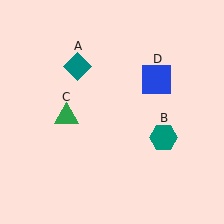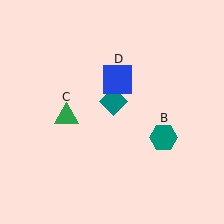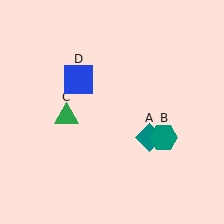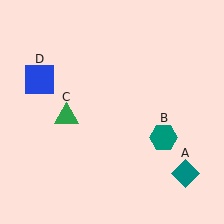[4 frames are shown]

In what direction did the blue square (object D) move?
The blue square (object D) moved left.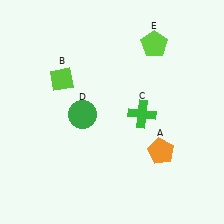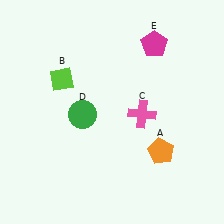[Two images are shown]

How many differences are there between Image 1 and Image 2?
There are 2 differences between the two images.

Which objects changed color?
C changed from green to pink. E changed from lime to magenta.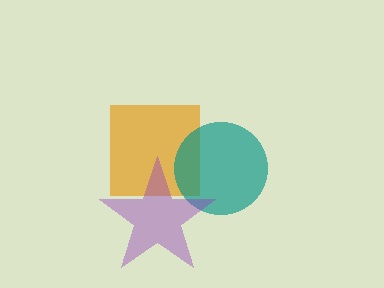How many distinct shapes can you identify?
There are 3 distinct shapes: an orange square, a teal circle, a purple star.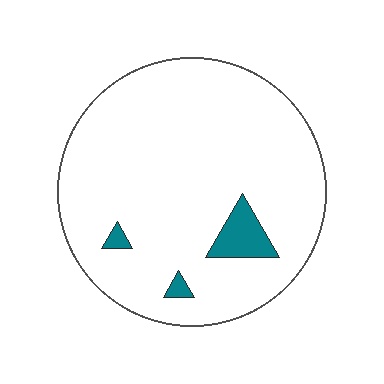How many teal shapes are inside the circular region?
3.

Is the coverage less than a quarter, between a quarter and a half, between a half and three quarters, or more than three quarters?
Less than a quarter.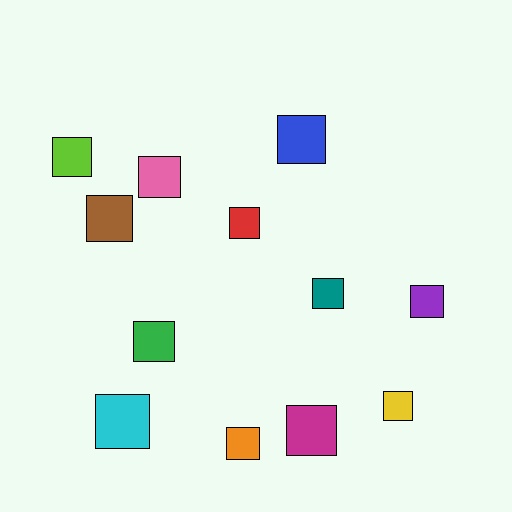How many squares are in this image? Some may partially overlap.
There are 12 squares.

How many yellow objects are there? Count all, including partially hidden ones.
There is 1 yellow object.